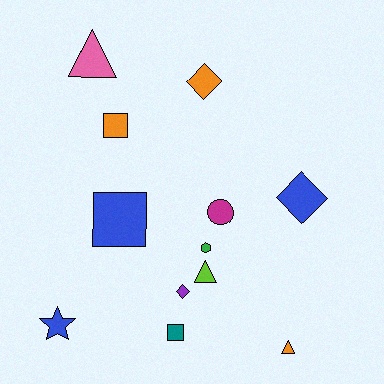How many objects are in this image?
There are 12 objects.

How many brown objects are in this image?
There are no brown objects.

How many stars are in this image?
There is 1 star.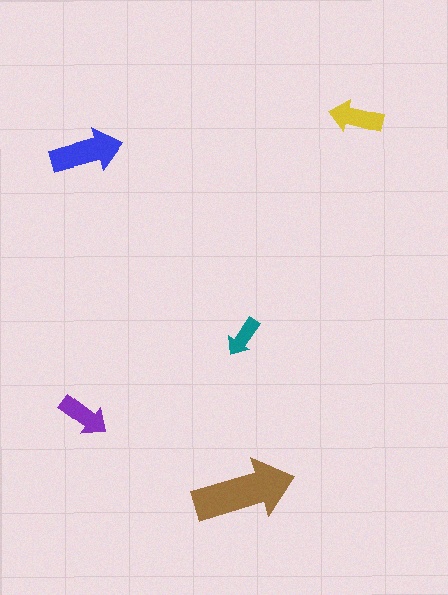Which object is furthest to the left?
The purple arrow is leftmost.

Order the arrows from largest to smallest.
the brown one, the blue one, the yellow one, the purple one, the teal one.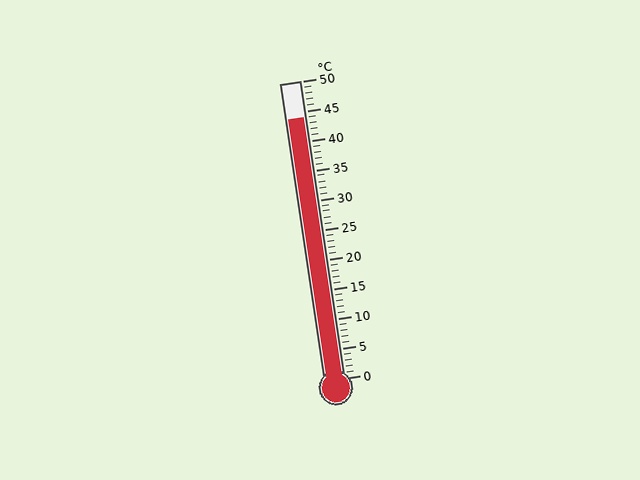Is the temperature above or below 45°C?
The temperature is below 45°C.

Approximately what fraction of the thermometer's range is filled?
The thermometer is filled to approximately 90% of its range.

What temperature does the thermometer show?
The thermometer shows approximately 44°C.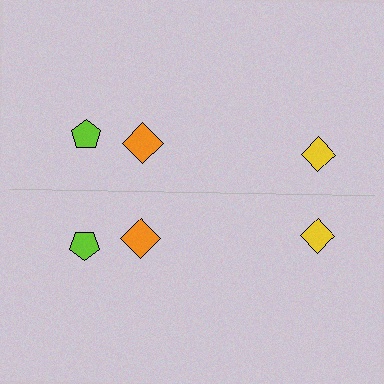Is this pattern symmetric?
Yes, this pattern has bilateral (reflection) symmetry.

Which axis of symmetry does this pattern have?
The pattern has a horizontal axis of symmetry running through the center of the image.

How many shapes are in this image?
There are 6 shapes in this image.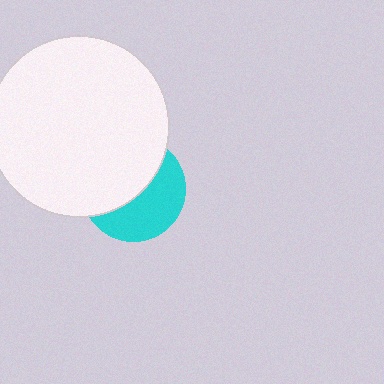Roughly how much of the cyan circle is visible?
About half of it is visible (roughly 46%).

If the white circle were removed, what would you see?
You would see the complete cyan circle.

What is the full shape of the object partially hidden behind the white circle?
The partially hidden object is a cyan circle.